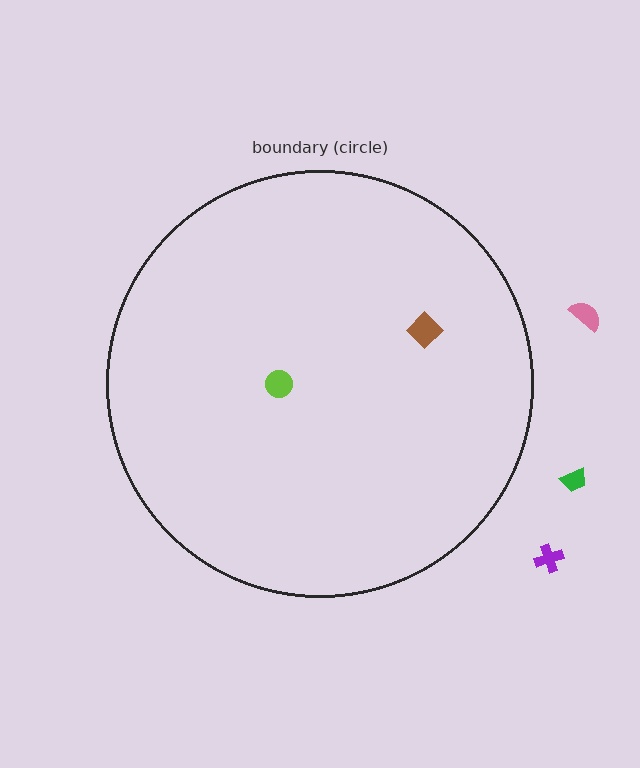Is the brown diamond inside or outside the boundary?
Inside.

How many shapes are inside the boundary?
2 inside, 3 outside.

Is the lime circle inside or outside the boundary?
Inside.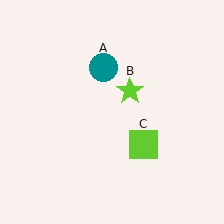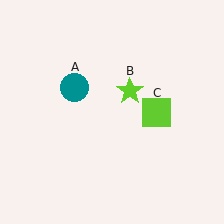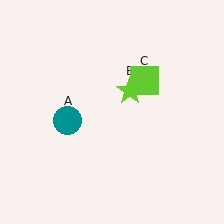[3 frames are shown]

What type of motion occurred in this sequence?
The teal circle (object A), lime square (object C) rotated counterclockwise around the center of the scene.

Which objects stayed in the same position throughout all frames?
Lime star (object B) remained stationary.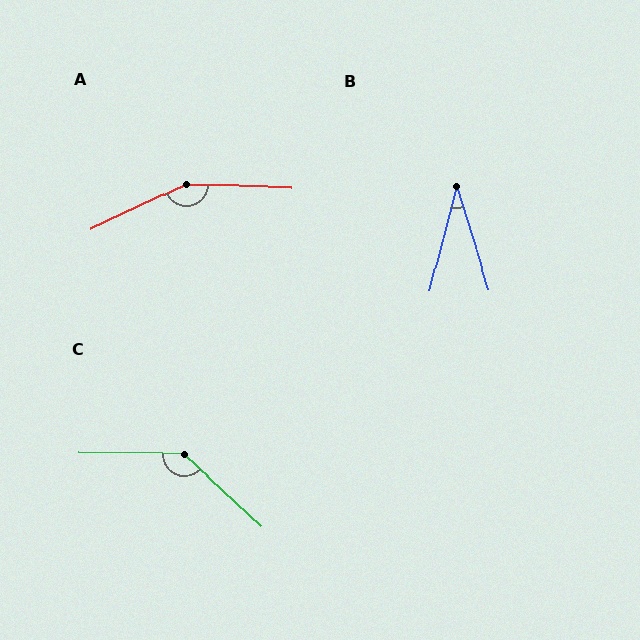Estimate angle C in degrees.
Approximately 138 degrees.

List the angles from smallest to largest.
B (32°), C (138°), A (154°).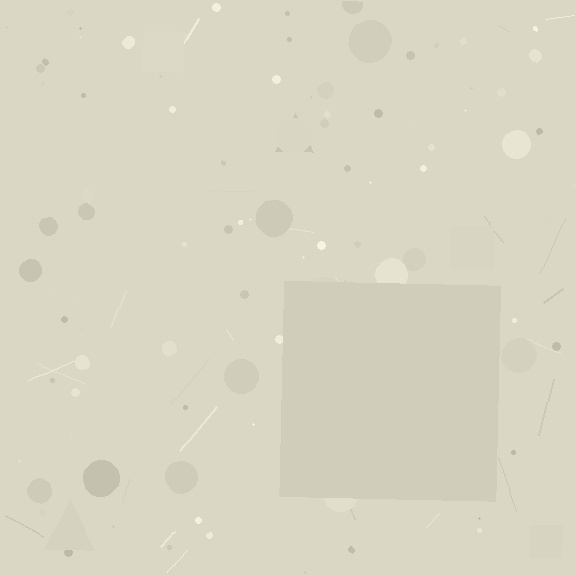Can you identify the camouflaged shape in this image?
The camouflaged shape is a square.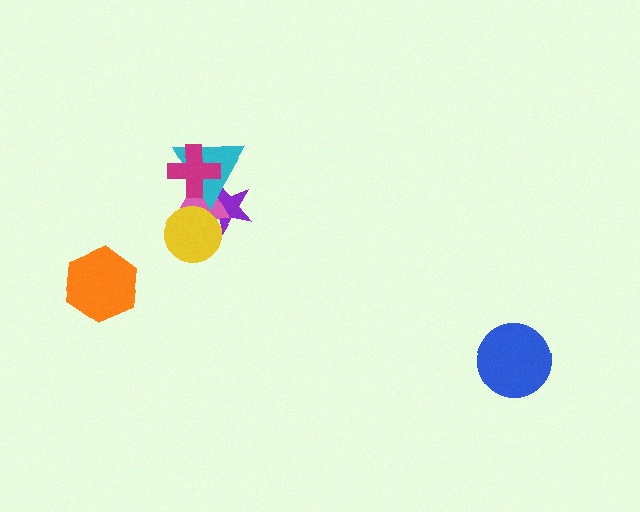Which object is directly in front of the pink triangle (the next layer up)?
The cyan triangle is directly in front of the pink triangle.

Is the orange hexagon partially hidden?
No, no other shape covers it.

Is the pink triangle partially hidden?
Yes, it is partially covered by another shape.